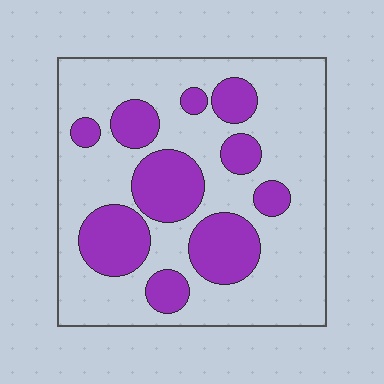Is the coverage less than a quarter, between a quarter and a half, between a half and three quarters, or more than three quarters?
Between a quarter and a half.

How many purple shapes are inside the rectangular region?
10.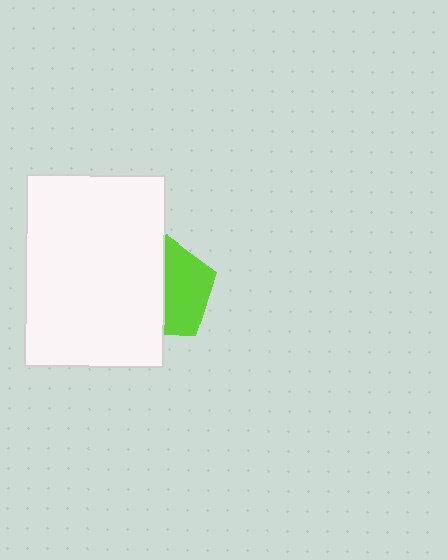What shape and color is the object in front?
The object in front is a white rectangle.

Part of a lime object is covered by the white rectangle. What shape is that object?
It is a pentagon.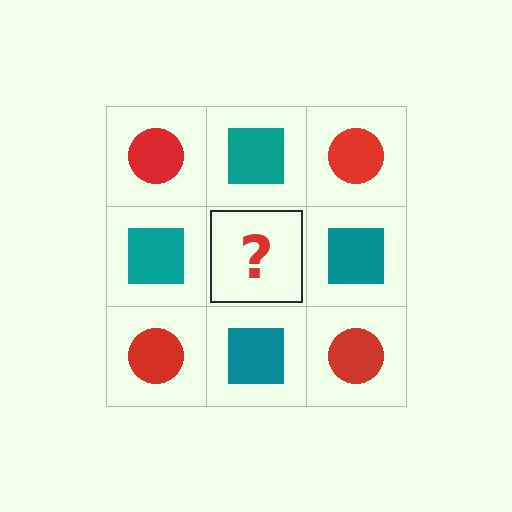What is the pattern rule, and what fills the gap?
The rule is that it alternates red circle and teal square in a checkerboard pattern. The gap should be filled with a red circle.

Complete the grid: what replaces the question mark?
The question mark should be replaced with a red circle.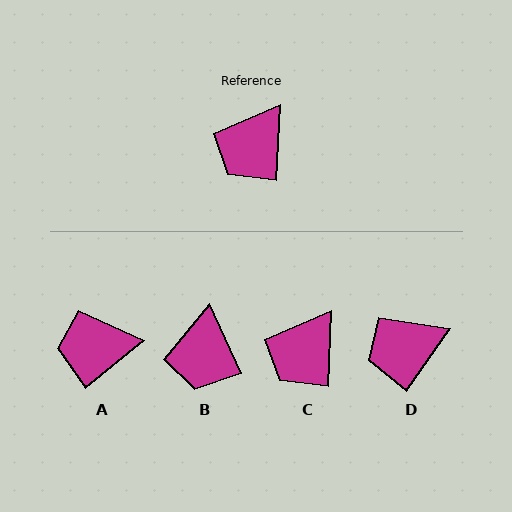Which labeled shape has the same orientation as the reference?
C.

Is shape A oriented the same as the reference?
No, it is off by about 48 degrees.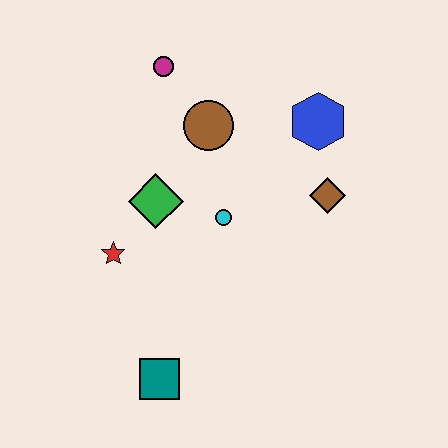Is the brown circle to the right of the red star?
Yes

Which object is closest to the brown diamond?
The blue hexagon is closest to the brown diamond.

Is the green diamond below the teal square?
No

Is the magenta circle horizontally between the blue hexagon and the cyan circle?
No